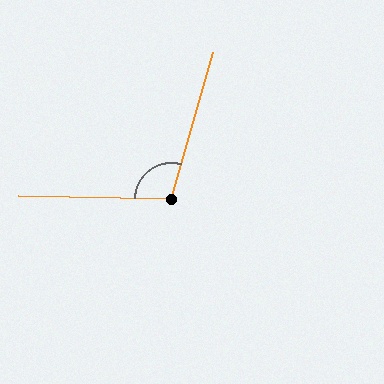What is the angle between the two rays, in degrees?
Approximately 105 degrees.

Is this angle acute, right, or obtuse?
It is obtuse.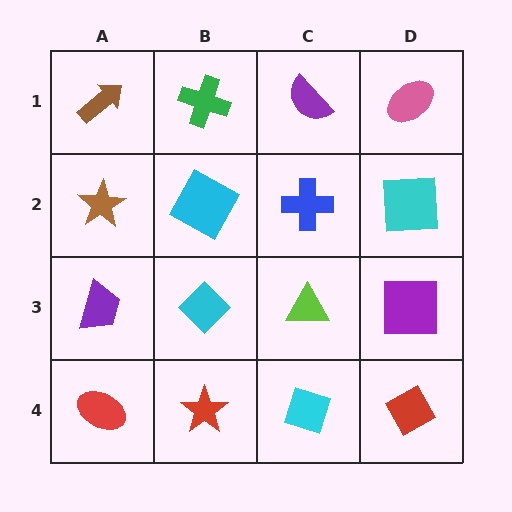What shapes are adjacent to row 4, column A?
A purple trapezoid (row 3, column A), a red star (row 4, column B).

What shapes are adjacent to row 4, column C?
A lime triangle (row 3, column C), a red star (row 4, column B), a red diamond (row 4, column D).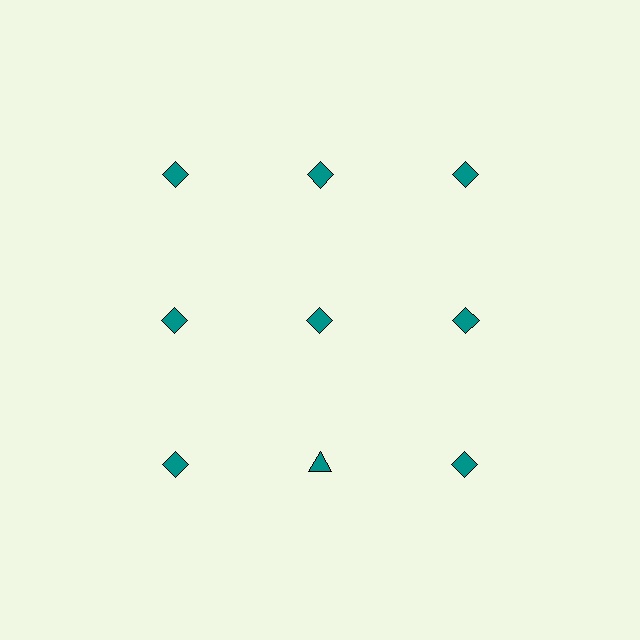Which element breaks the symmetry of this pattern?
The teal triangle in the third row, second from left column breaks the symmetry. All other shapes are teal diamonds.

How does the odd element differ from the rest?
It has a different shape: triangle instead of diamond.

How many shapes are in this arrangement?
There are 9 shapes arranged in a grid pattern.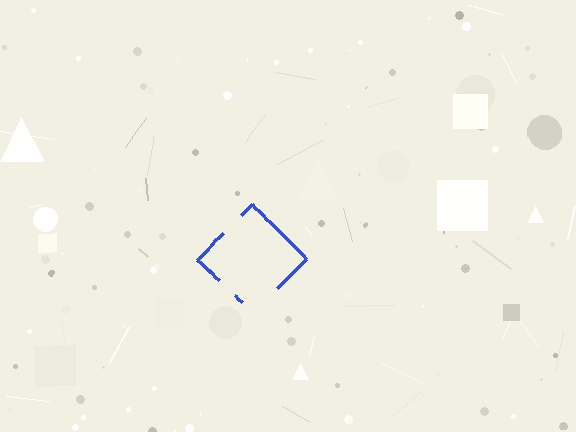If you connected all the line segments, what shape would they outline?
They would outline a diamond.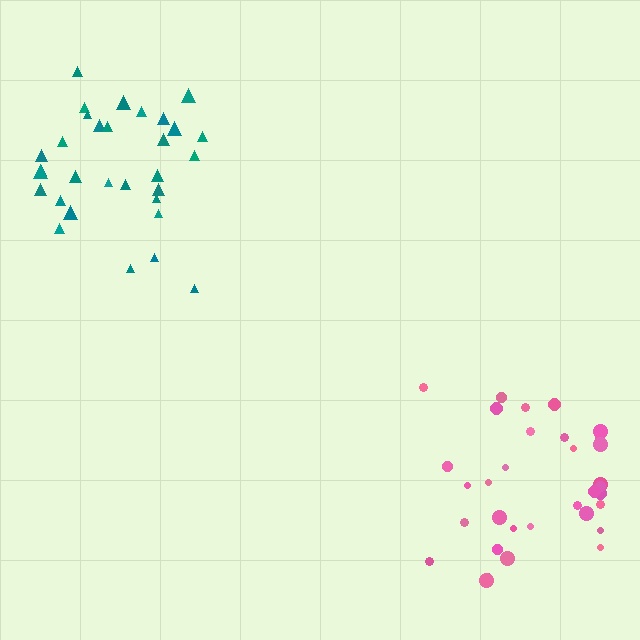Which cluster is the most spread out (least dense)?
Pink.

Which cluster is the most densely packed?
Teal.